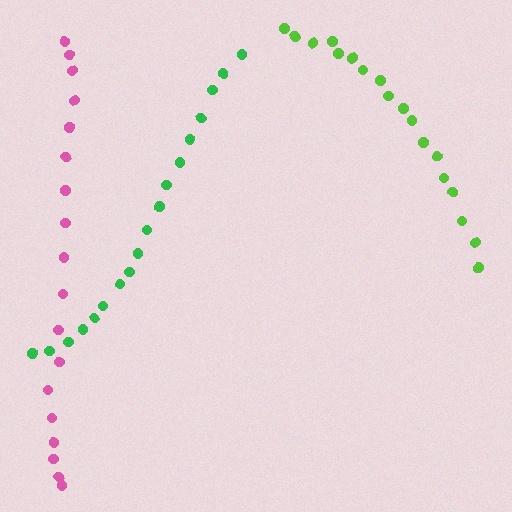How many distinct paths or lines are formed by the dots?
There are 3 distinct paths.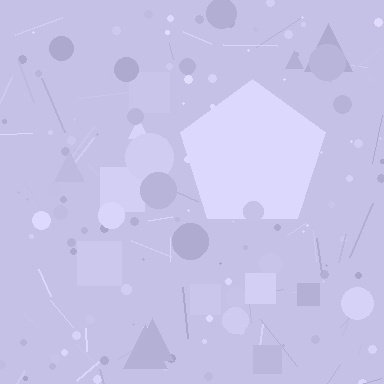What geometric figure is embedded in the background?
A pentagon is embedded in the background.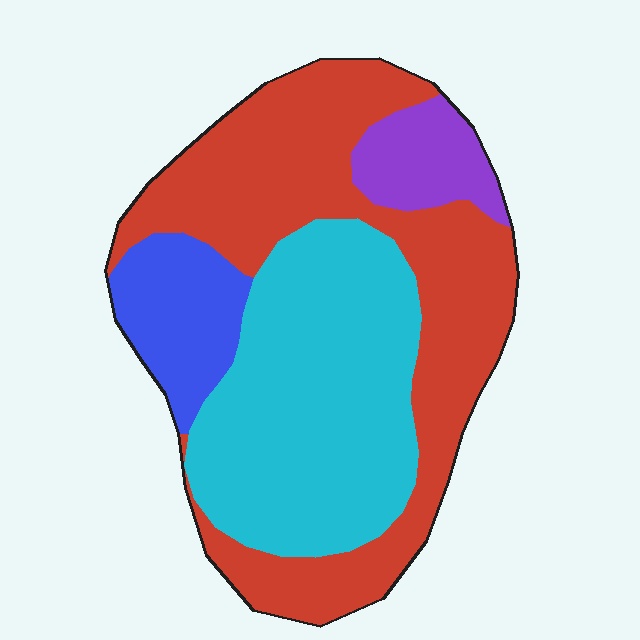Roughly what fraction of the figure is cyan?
Cyan takes up about three eighths (3/8) of the figure.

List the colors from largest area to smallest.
From largest to smallest: red, cyan, blue, purple.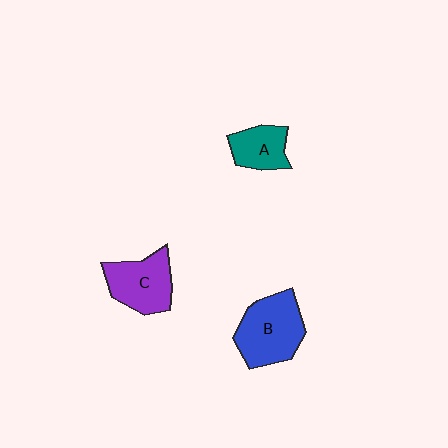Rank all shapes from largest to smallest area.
From largest to smallest: B (blue), C (purple), A (teal).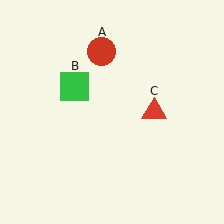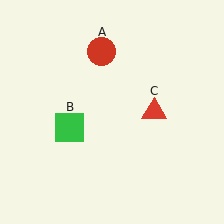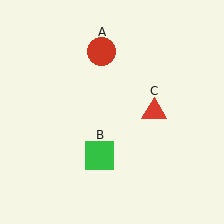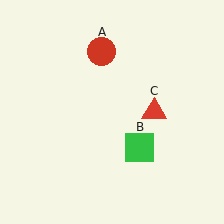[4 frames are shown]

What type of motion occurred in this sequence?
The green square (object B) rotated counterclockwise around the center of the scene.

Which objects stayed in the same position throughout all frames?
Red circle (object A) and red triangle (object C) remained stationary.